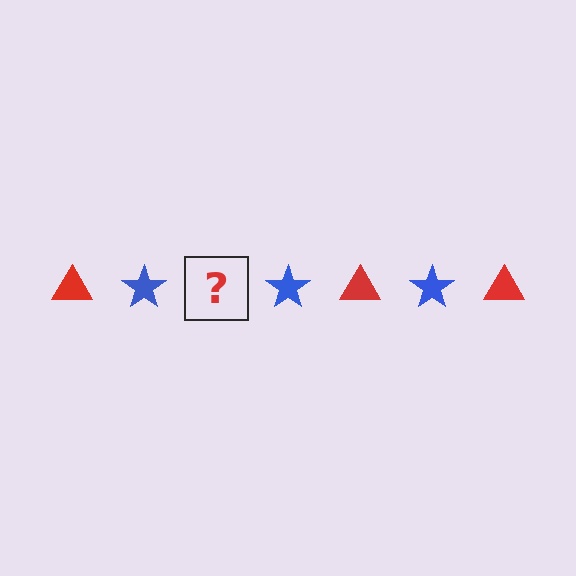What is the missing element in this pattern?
The missing element is a red triangle.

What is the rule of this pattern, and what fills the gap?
The rule is that the pattern alternates between red triangle and blue star. The gap should be filled with a red triangle.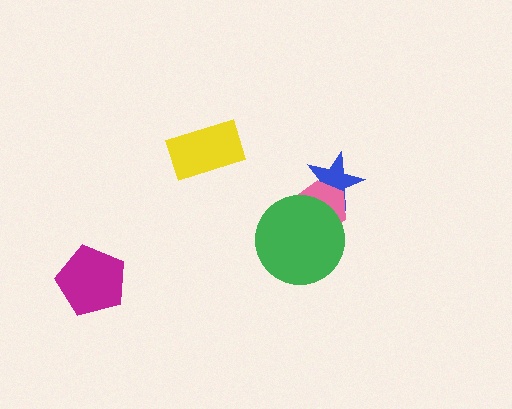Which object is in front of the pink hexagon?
The green circle is in front of the pink hexagon.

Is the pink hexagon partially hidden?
Yes, it is partially covered by another shape.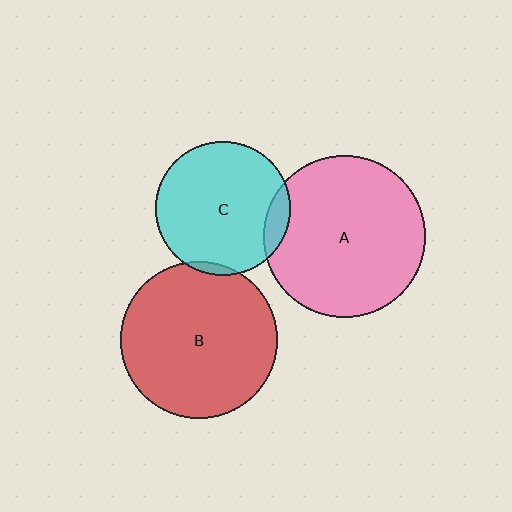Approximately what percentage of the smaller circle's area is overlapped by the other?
Approximately 5%.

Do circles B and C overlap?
Yes.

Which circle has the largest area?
Circle A (pink).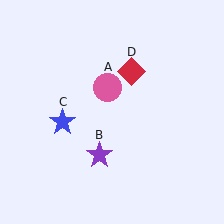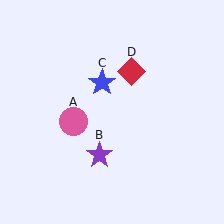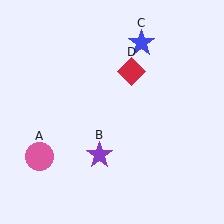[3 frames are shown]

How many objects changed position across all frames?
2 objects changed position: pink circle (object A), blue star (object C).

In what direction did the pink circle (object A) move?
The pink circle (object A) moved down and to the left.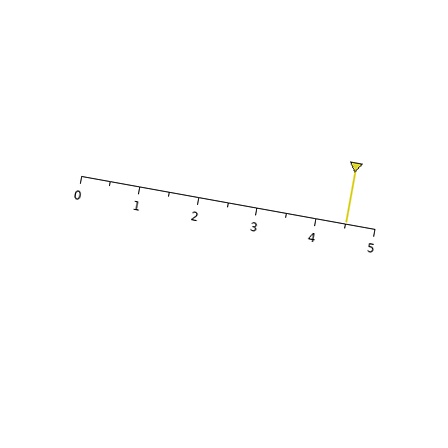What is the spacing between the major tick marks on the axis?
The major ticks are spaced 1 apart.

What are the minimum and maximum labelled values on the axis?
The axis runs from 0 to 5.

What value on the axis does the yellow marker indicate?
The marker indicates approximately 4.5.